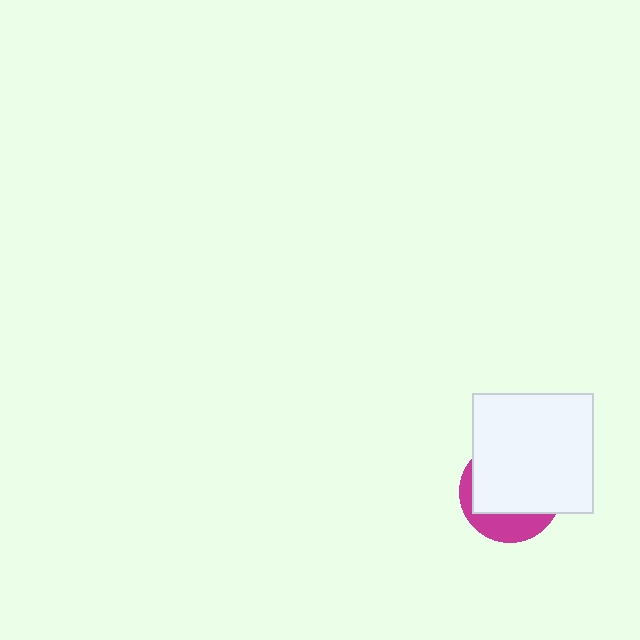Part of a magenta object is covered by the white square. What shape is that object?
It is a circle.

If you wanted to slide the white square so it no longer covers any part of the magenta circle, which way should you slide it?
Slide it up — that is the most direct way to separate the two shapes.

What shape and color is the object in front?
The object in front is a white square.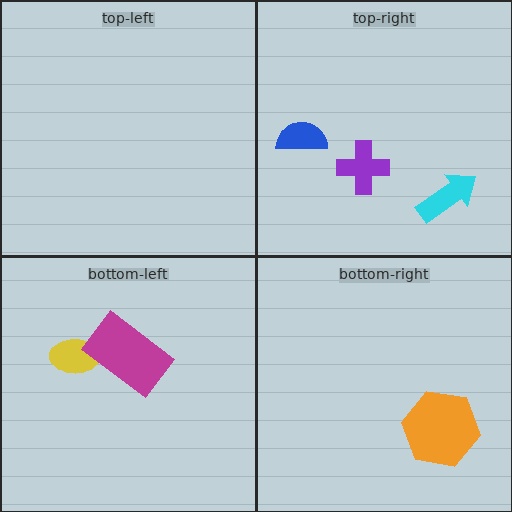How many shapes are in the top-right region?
3.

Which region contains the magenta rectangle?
The bottom-left region.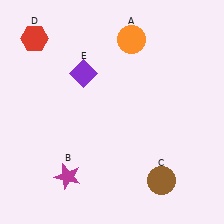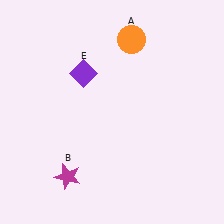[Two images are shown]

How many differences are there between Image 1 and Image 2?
There are 2 differences between the two images.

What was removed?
The red hexagon (D), the brown circle (C) were removed in Image 2.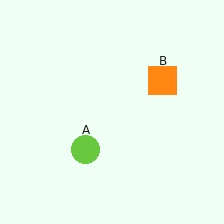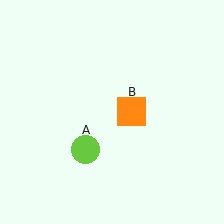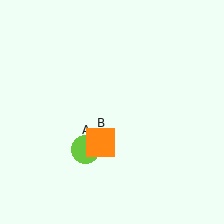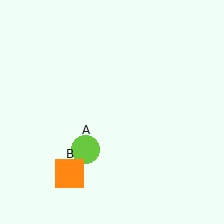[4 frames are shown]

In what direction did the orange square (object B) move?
The orange square (object B) moved down and to the left.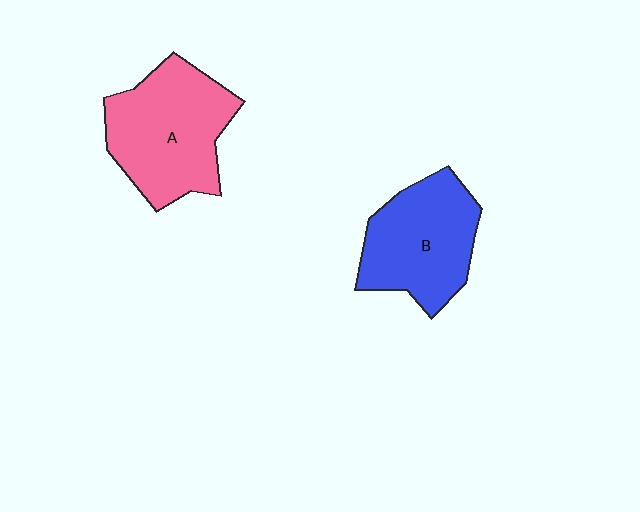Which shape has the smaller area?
Shape B (blue).